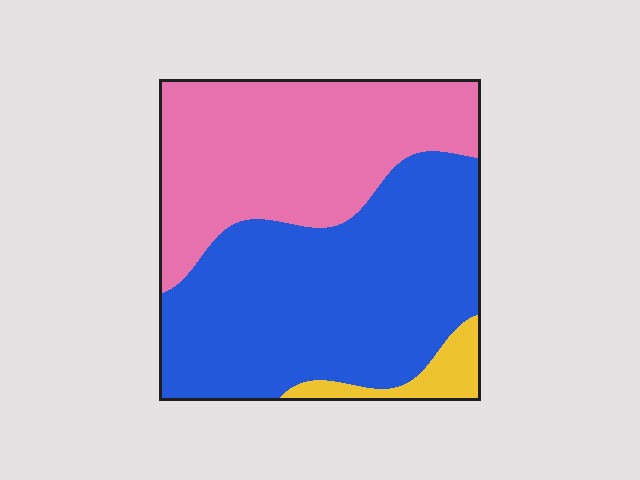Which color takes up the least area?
Yellow, at roughly 5%.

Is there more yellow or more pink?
Pink.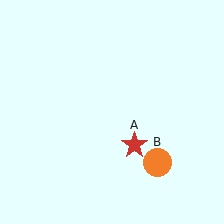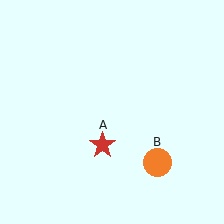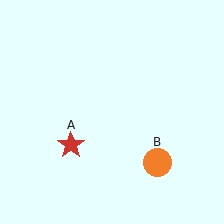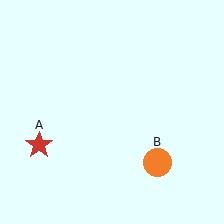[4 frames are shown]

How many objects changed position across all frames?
1 object changed position: red star (object A).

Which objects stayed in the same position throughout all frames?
Orange circle (object B) remained stationary.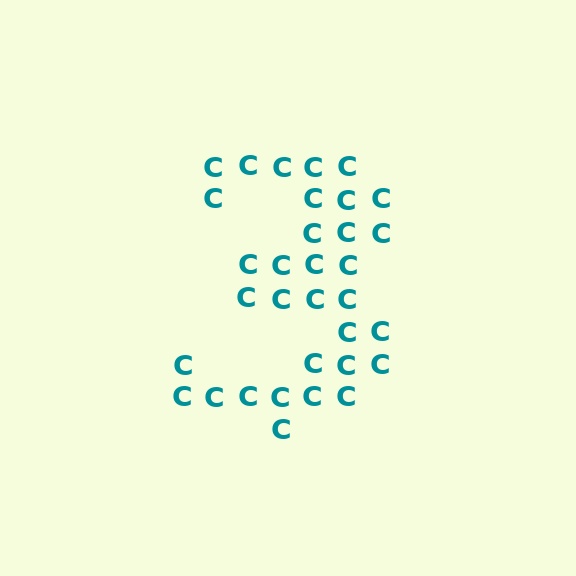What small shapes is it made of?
It is made of small letter C's.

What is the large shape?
The large shape is the digit 3.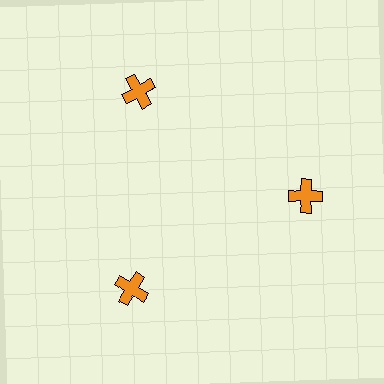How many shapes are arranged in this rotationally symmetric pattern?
There are 3 shapes, arranged in 3 groups of 1.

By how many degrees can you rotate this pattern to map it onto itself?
The pattern maps onto itself every 120 degrees of rotation.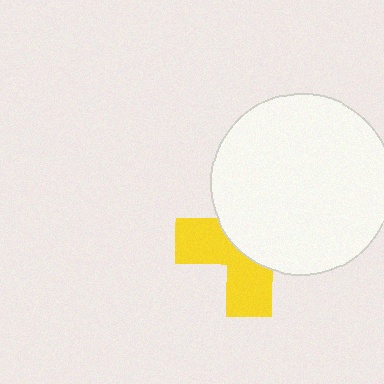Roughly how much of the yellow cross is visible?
A small part of it is visible (roughly 43%).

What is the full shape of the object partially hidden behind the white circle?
The partially hidden object is a yellow cross.